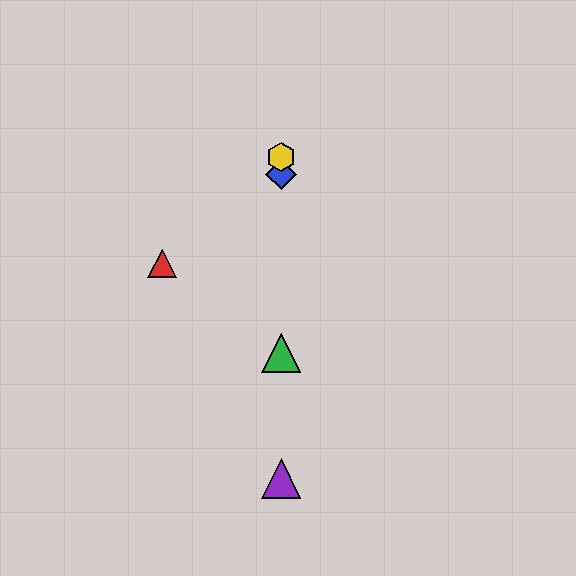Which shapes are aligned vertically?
The blue diamond, the green triangle, the yellow hexagon, the purple triangle are aligned vertically.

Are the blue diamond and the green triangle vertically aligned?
Yes, both are at x≈281.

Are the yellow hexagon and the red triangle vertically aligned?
No, the yellow hexagon is at x≈281 and the red triangle is at x≈162.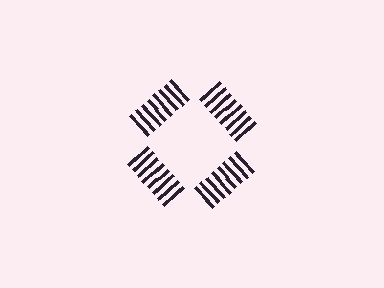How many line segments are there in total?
32 — 8 along each of the 4 edges.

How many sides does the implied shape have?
4 sides — the line-ends trace a square.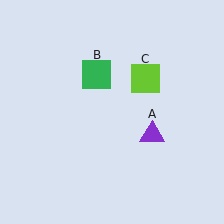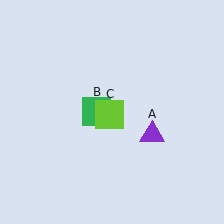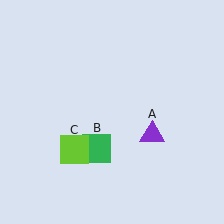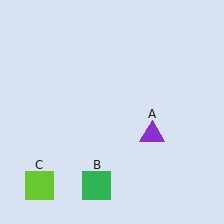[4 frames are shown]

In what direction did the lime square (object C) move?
The lime square (object C) moved down and to the left.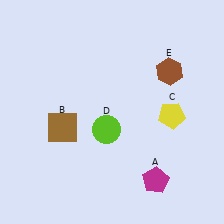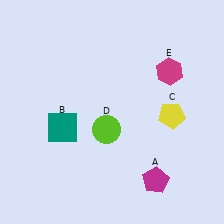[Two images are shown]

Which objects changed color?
B changed from brown to teal. E changed from brown to magenta.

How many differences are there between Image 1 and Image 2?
There are 2 differences between the two images.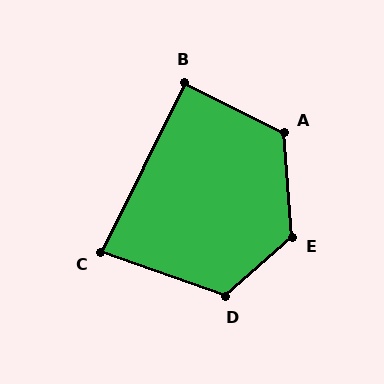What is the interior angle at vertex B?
Approximately 90 degrees (approximately right).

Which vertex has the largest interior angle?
E, at approximately 128 degrees.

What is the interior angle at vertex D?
Approximately 119 degrees (obtuse).